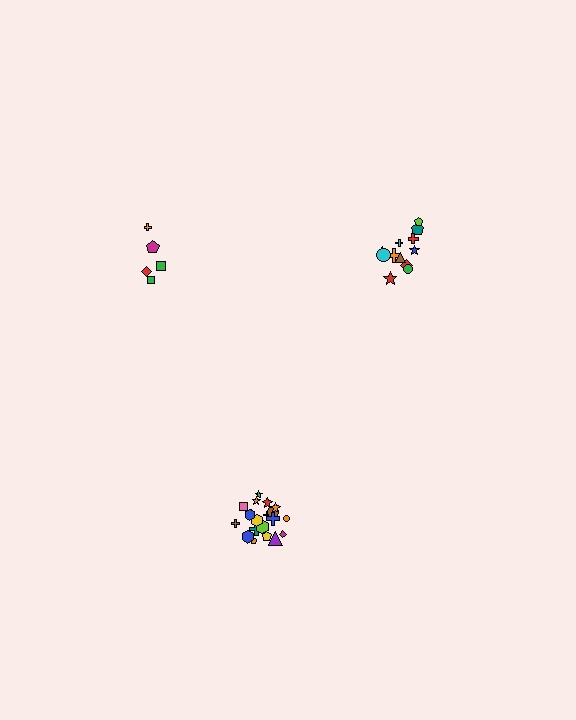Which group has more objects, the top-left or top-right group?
The top-right group.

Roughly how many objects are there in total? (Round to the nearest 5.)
Roughly 40 objects in total.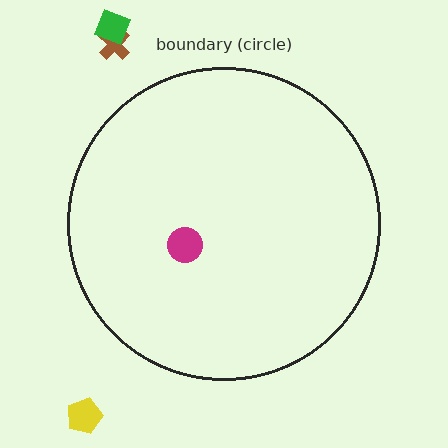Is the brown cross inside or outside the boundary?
Outside.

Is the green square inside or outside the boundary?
Outside.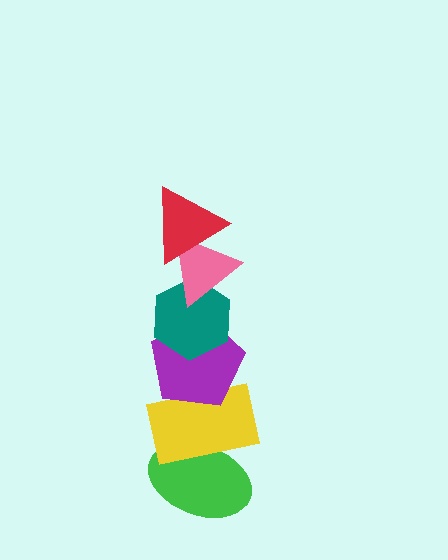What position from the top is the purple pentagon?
The purple pentagon is 4th from the top.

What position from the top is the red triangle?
The red triangle is 1st from the top.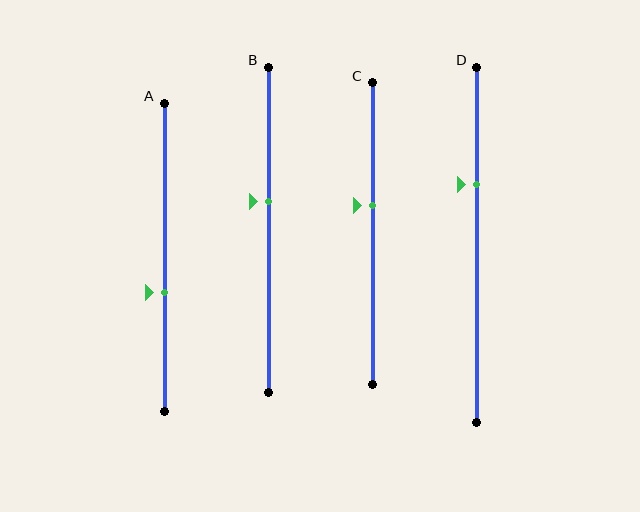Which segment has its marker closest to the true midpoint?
Segment B has its marker closest to the true midpoint.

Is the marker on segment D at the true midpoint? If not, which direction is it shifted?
No, the marker on segment D is shifted upward by about 17% of the segment length.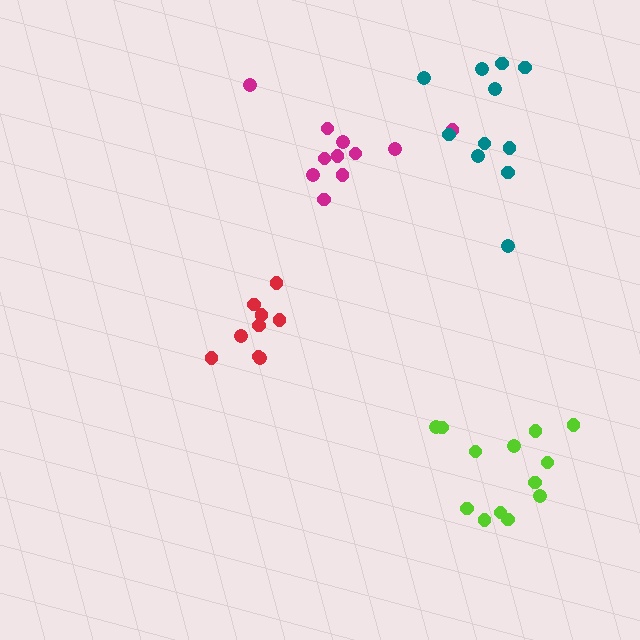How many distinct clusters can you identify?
There are 4 distinct clusters.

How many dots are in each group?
Group 1: 9 dots, Group 2: 11 dots, Group 3: 13 dots, Group 4: 11 dots (44 total).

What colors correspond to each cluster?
The clusters are colored: red, magenta, lime, teal.